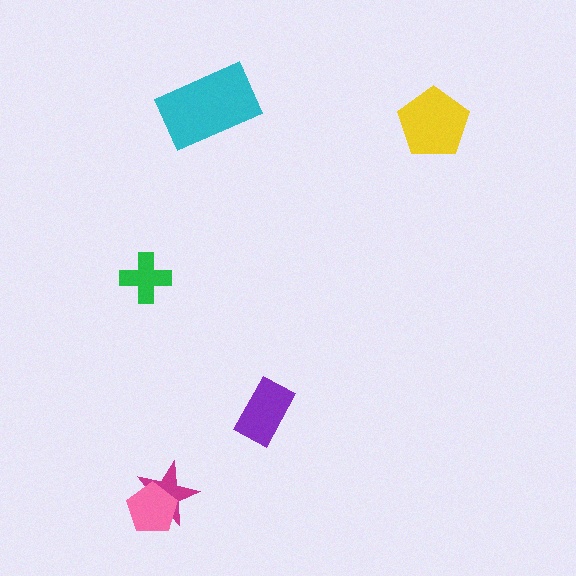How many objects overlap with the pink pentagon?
1 object overlaps with the pink pentagon.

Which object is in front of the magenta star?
The pink pentagon is in front of the magenta star.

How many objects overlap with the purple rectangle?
0 objects overlap with the purple rectangle.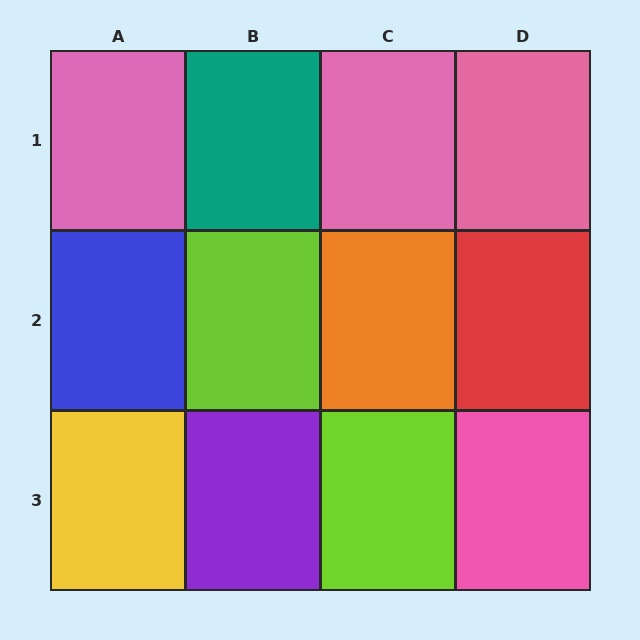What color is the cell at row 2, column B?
Lime.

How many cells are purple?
1 cell is purple.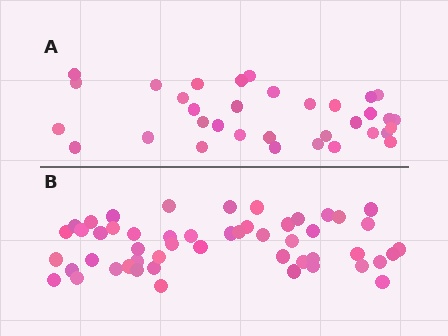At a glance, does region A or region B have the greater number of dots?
Region B (the bottom region) has more dots.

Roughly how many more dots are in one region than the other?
Region B has approximately 15 more dots than region A.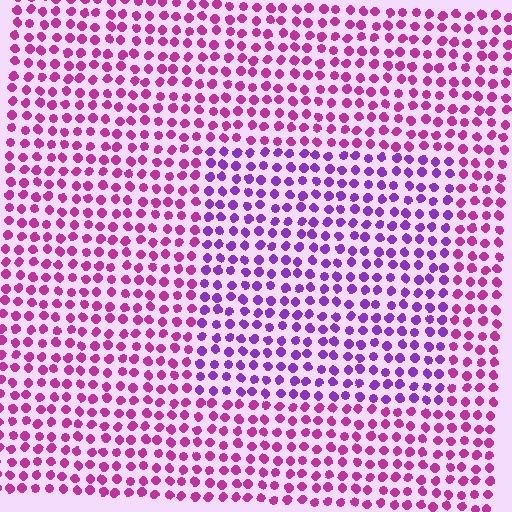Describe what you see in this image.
The image is filled with small magenta elements in a uniform arrangement. A rectangle-shaped region is visible where the elements are tinted to a slightly different hue, forming a subtle color boundary.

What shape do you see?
I see a rectangle.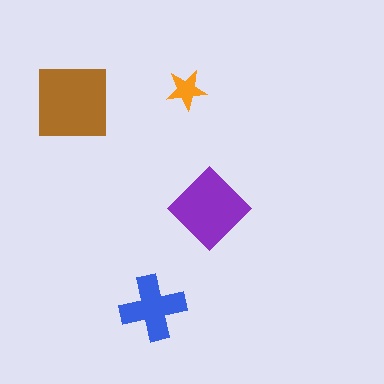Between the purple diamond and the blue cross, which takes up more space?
The purple diamond.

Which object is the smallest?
The orange star.